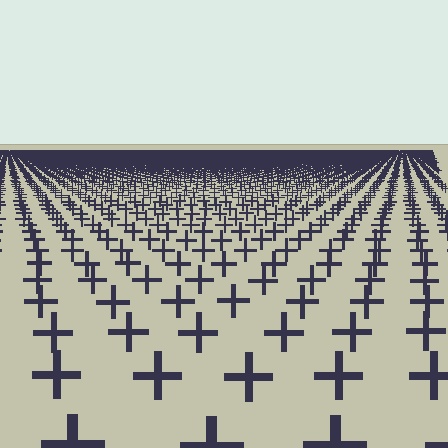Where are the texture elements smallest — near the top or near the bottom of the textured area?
Near the top.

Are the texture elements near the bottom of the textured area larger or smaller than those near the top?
Larger. Near the bottom, elements are closer to the viewer and appear at a bigger on-screen size.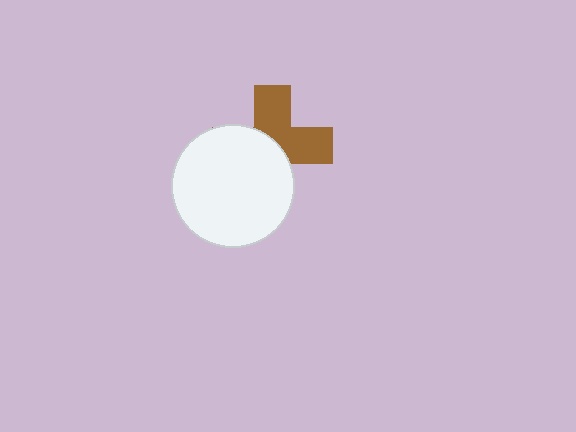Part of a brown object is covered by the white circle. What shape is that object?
It is a cross.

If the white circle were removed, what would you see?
You would see the complete brown cross.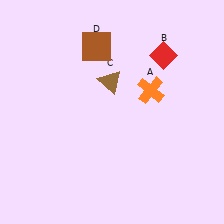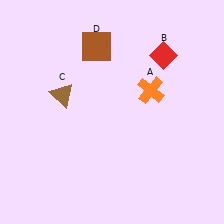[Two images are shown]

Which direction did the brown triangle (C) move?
The brown triangle (C) moved left.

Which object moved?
The brown triangle (C) moved left.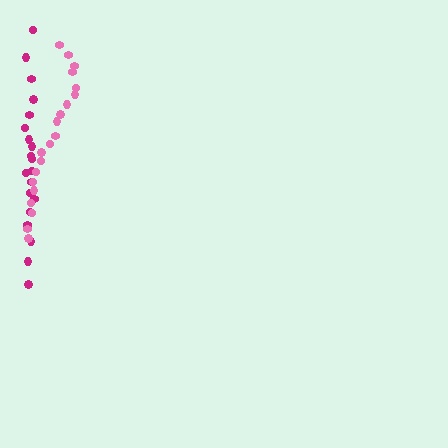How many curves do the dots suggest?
There are 2 distinct paths.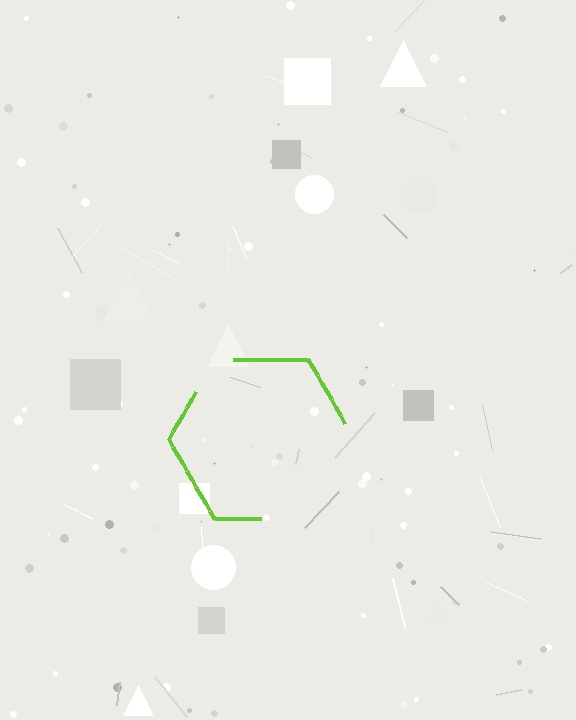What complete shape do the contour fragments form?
The contour fragments form a hexagon.